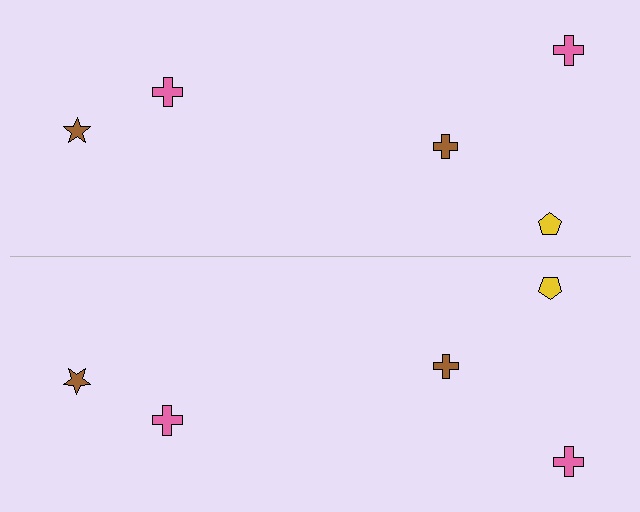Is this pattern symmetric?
Yes, this pattern has bilateral (reflection) symmetry.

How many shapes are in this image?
There are 10 shapes in this image.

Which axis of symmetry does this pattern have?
The pattern has a horizontal axis of symmetry running through the center of the image.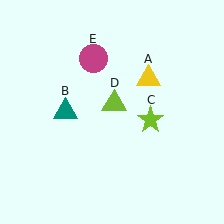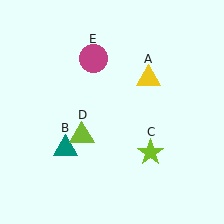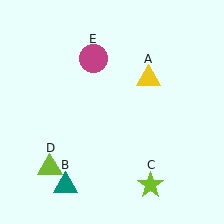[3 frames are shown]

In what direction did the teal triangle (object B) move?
The teal triangle (object B) moved down.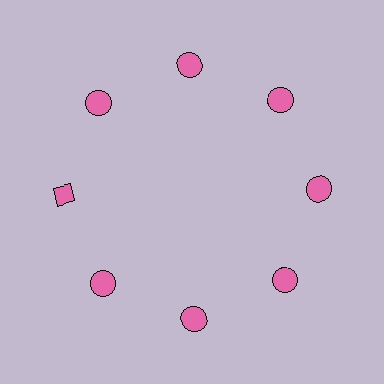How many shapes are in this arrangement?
There are 8 shapes arranged in a ring pattern.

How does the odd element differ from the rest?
It has a different shape: diamond instead of circle.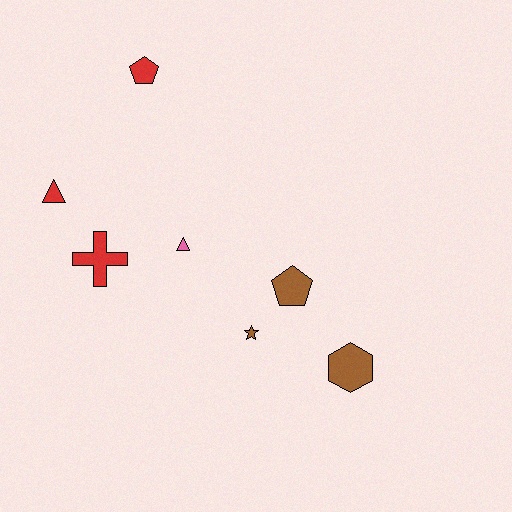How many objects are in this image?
There are 7 objects.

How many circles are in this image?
There are no circles.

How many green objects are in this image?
There are no green objects.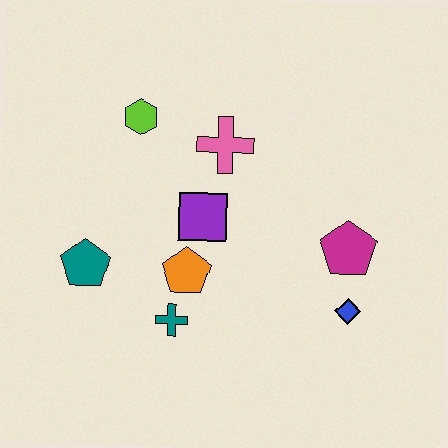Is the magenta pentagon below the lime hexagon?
Yes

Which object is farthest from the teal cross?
The lime hexagon is farthest from the teal cross.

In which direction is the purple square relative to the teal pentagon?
The purple square is to the right of the teal pentagon.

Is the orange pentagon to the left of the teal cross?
No